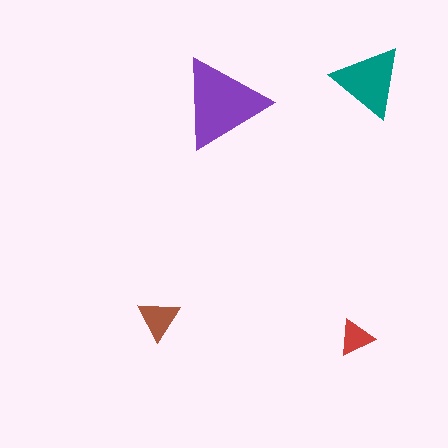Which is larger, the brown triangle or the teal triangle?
The teal one.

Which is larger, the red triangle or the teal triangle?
The teal one.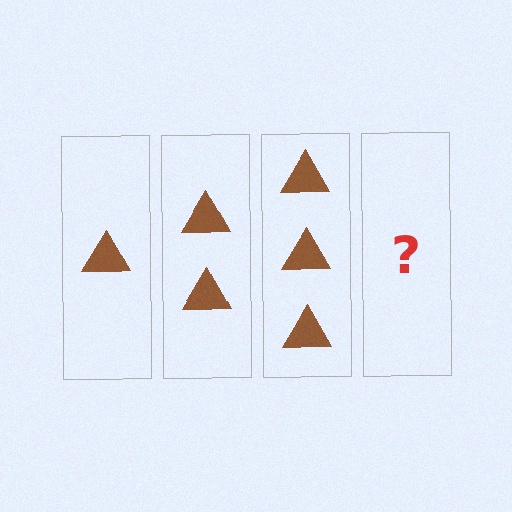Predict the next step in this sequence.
The next step is 4 triangles.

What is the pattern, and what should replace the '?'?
The pattern is that each step adds one more triangle. The '?' should be 4 triangles.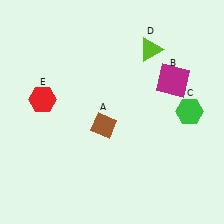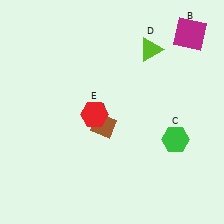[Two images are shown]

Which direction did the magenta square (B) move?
The magenta square (B) moved up.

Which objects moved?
The objects that moved are: the magenta square (B), the green hexagon (C), the red hexagon (E).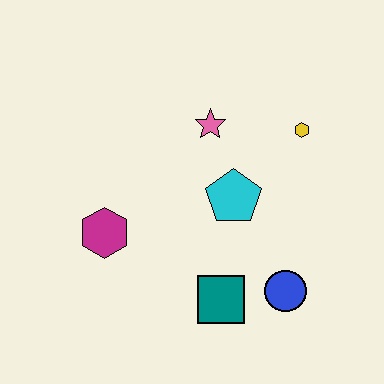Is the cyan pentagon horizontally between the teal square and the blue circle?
Yes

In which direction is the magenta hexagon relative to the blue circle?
The magenta hexagon is to the left of the blue circle.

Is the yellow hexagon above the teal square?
Yes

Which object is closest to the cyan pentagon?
The pink star is closest to the cyan pentagon.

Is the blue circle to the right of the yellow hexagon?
No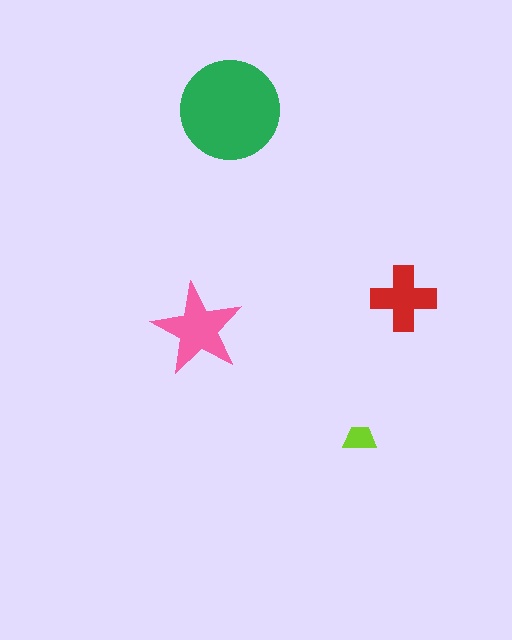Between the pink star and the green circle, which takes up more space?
The green circle.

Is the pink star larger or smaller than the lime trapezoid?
Larger.